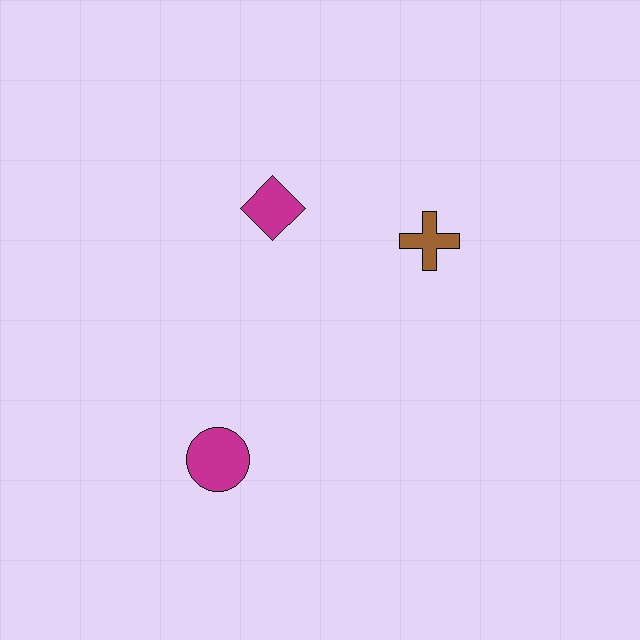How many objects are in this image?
There are 3 objects.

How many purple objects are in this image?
There are no purple objects.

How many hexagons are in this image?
There are no hexagons.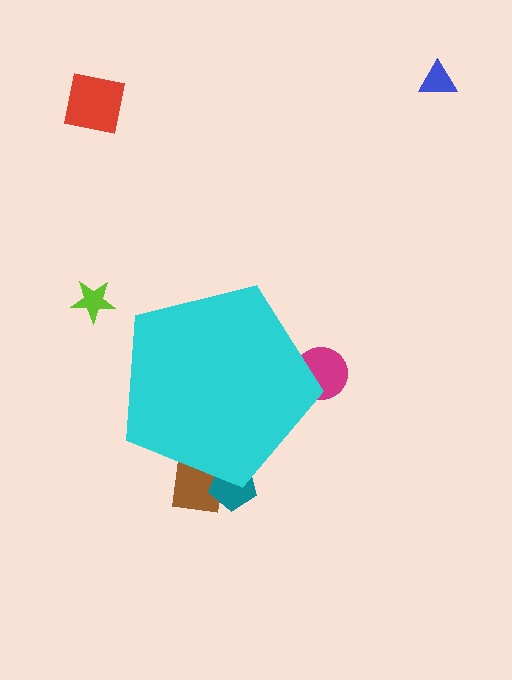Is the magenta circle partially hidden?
Yes, the magenta circle is partially hidden behind the cyan pentagon.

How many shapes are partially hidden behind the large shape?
3 shapes are partially hidden.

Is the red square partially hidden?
No, the red square is fully visible.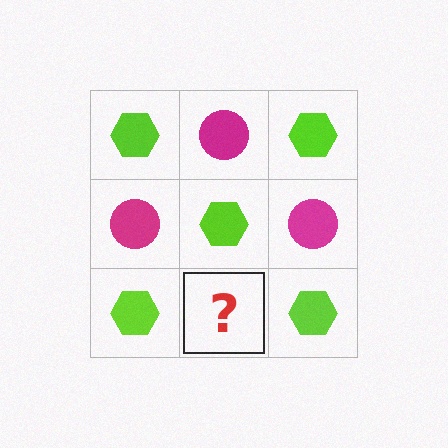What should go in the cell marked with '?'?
The missing cell should contain a magenta circle.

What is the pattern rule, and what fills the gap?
The rule is that it alternates lime hexagon and magenta circle in a checkerboard pattern. The gap should be filled with a magenta circle.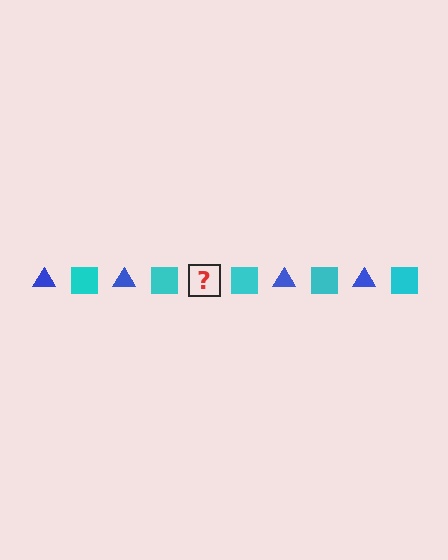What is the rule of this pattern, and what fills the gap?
The rule is that the pattern alternates between blue triangle and cyan square. The gap should be filled with a blue triangle.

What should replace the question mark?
The question mark should be replaced with a blue triangle.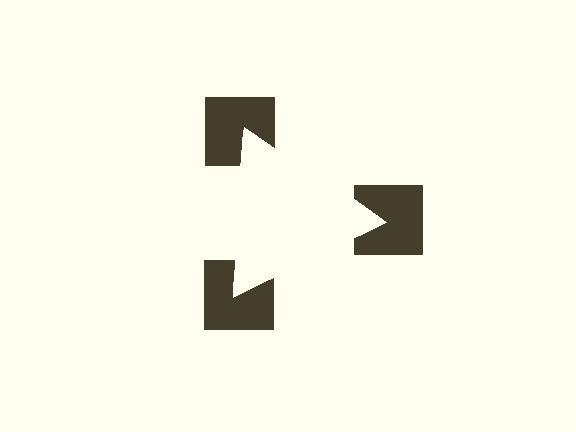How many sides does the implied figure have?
3 sides.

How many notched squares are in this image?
There are 3 — one at each vertex of the illusory triangle.